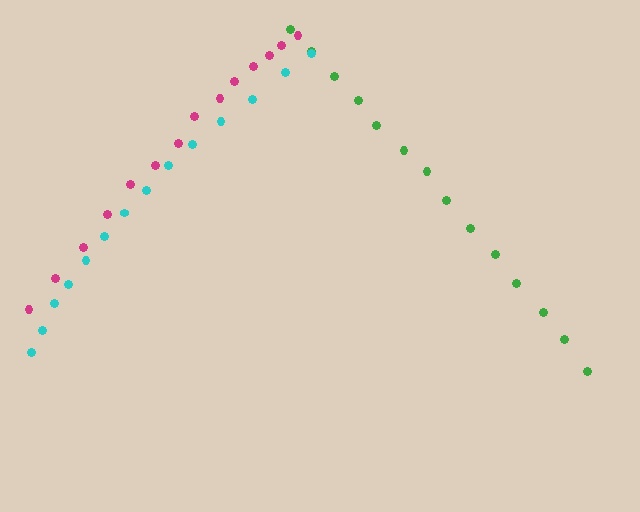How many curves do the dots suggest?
There are 3 distinct paths.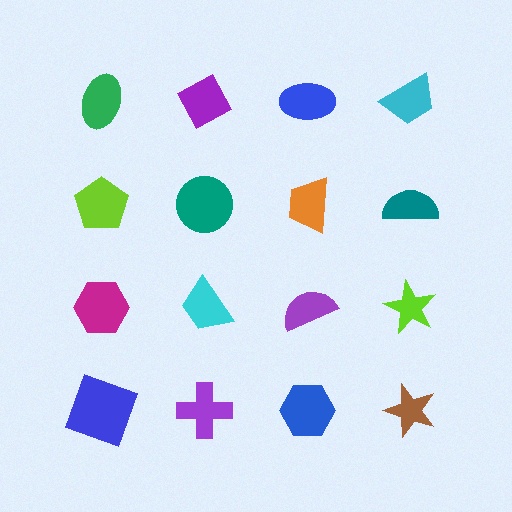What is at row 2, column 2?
A teal circle.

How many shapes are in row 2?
4 shapes.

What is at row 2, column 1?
A lime pentagon.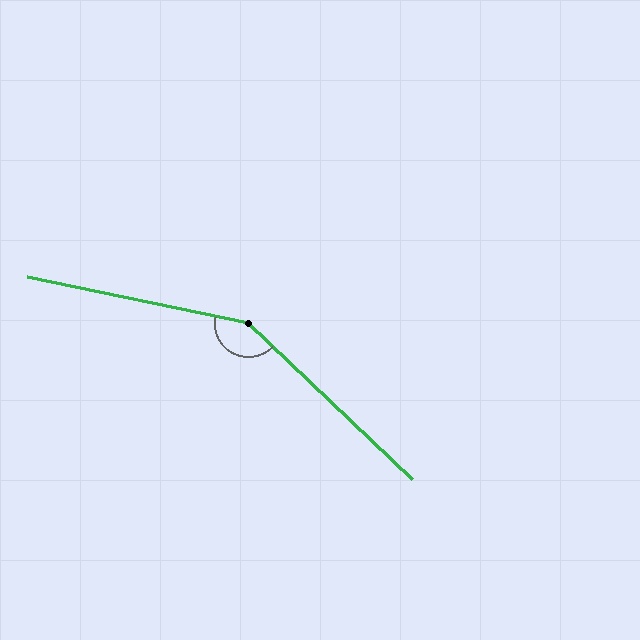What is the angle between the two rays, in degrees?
Approximately 148 degrees.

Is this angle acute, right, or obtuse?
It is obtuse.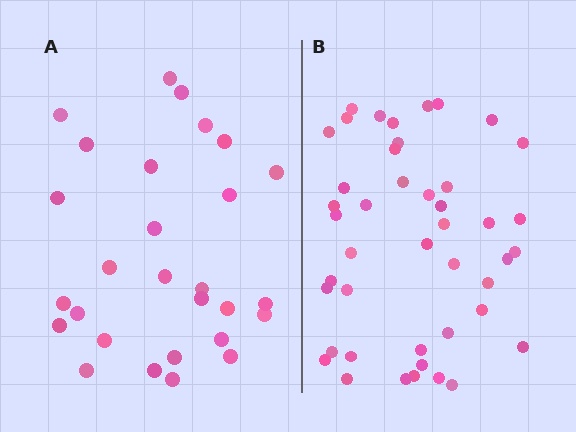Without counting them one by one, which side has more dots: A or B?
Region B (the right region) has more dots.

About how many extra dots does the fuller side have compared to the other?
Region B has approximately 15 more dots than region A.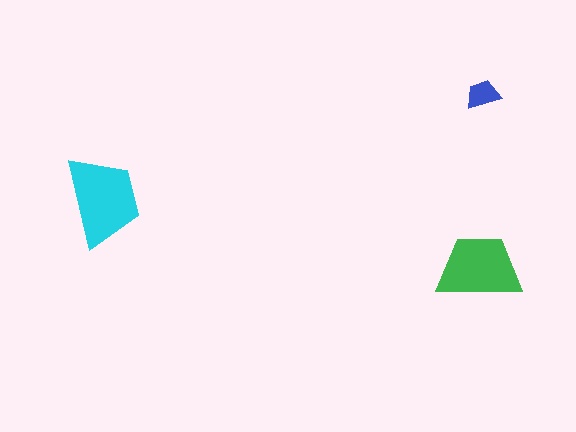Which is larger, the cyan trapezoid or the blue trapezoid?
The cyan one.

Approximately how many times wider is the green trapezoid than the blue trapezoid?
About 2.5 times wider.